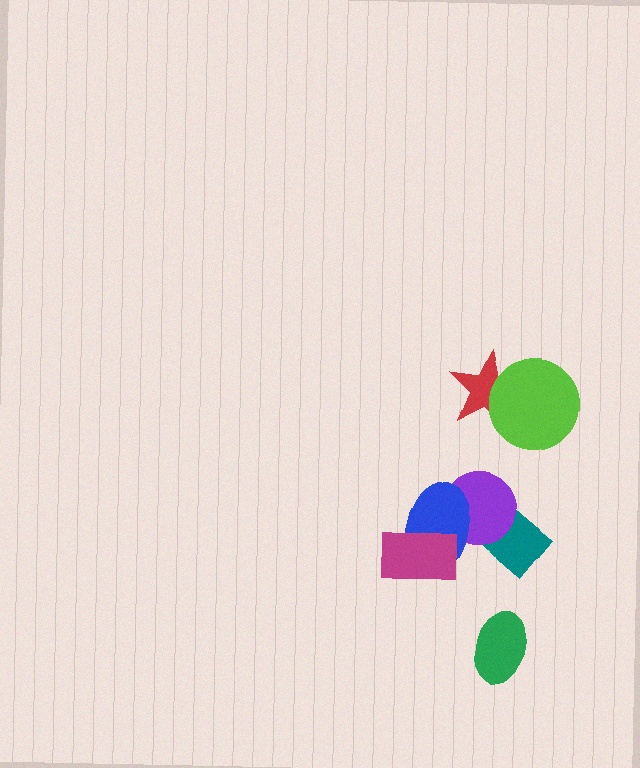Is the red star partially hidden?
Yes, it is partially covered by another shape.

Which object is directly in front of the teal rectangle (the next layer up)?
The purple circle is directly in front of the teal rectangle.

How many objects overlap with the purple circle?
2 objects overlap with the purple circle.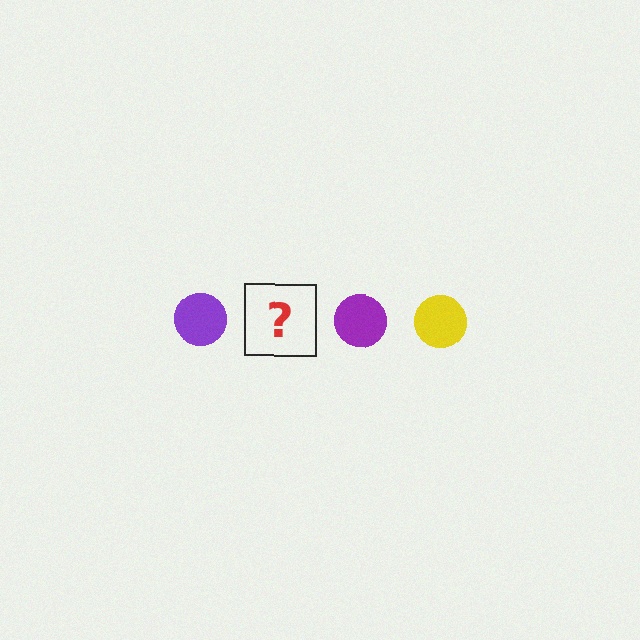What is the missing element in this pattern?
The missing element is a yellow circle.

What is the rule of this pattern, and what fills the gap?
The rule is that the pattern cycles through purple, yellow circles. The gap should be filled with a yellow circle.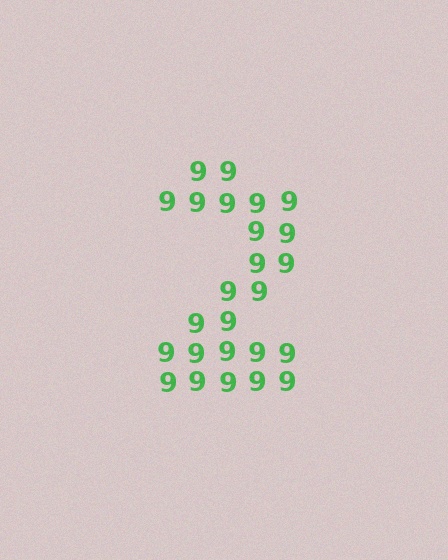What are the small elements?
The small elements are digit 9's.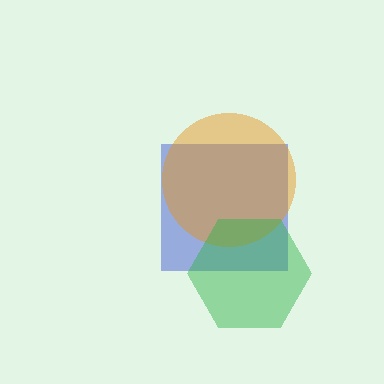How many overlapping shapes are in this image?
There are 3 overlapping shapes in the image.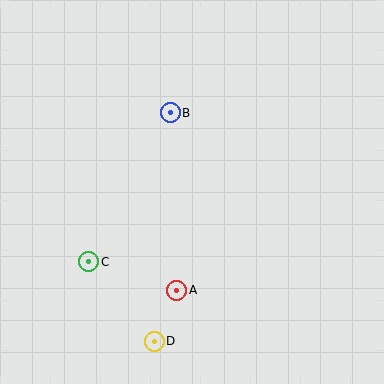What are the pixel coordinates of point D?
Point D is at (154, 341).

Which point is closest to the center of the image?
Point B at (170, 113) is closest to the center.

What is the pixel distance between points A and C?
The distance between A and C is 92 pixels.